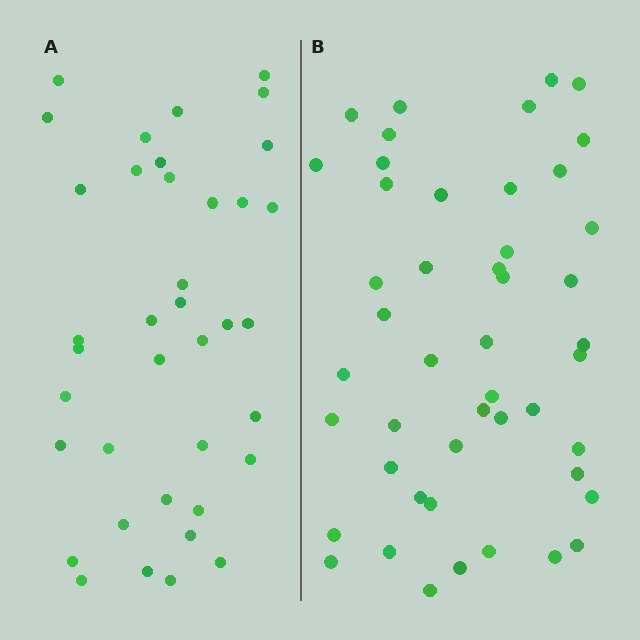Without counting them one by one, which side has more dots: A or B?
Region B (the right region) has more dots.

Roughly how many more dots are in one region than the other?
Region B has roughly 8 or so more dots than region A.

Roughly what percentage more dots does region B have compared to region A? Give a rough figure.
About 25% more.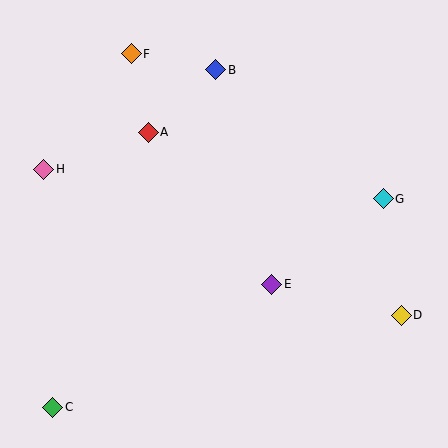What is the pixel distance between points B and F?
The distance between B and F is 86 pixels.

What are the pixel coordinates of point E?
Point E is at (272, 284).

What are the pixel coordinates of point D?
Point D is at (401, 315).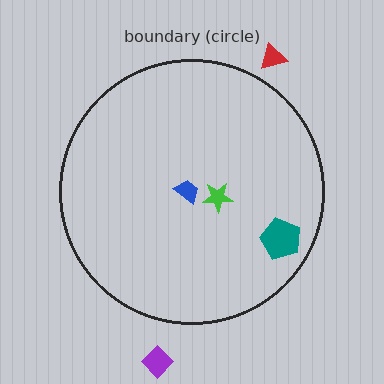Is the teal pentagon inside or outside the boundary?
Inside.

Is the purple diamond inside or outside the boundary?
Outside.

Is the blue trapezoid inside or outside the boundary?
Inside.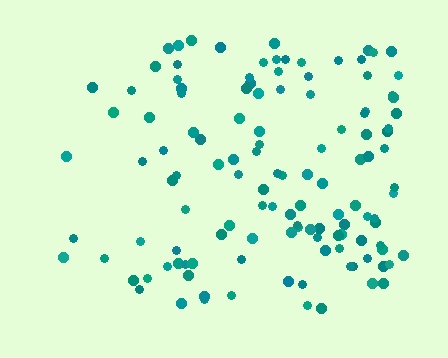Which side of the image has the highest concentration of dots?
The right.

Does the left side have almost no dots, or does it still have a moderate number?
Still a moderate number, just noticeably fewer than the right.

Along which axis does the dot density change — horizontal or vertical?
Horizontal.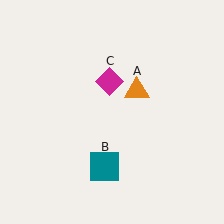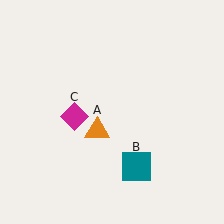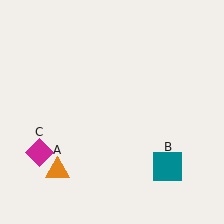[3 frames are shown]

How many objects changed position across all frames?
3 objects changed position: orange triangle (object A), teal square (object B), magenta diamond (object C).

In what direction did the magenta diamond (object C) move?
The magenta diamond (object C) moved down and to the left.